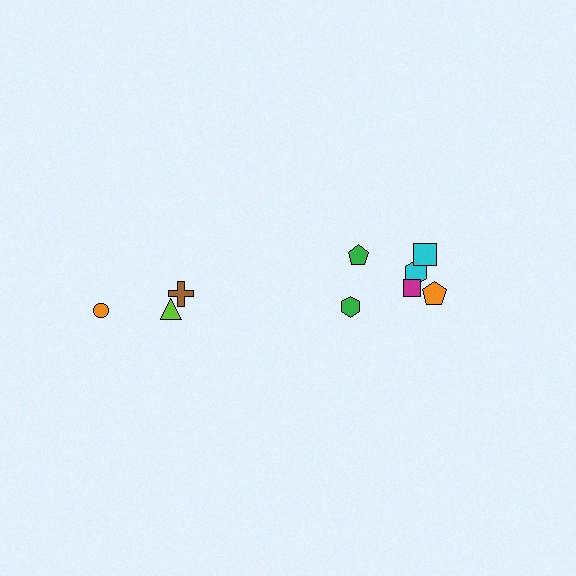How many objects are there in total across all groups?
There are 9 objects.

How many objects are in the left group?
There are 3 objects.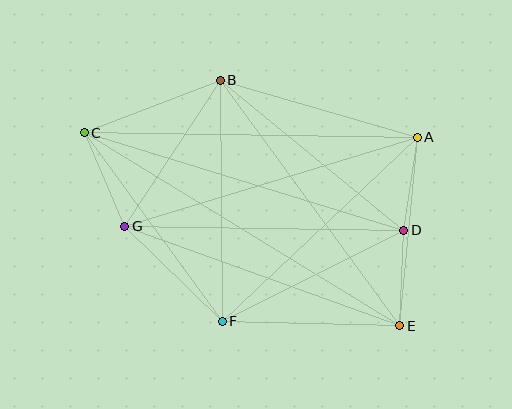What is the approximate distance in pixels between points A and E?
The distance between A and E is approximately 190 pixels.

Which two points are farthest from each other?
Points C and E are farthest from each other.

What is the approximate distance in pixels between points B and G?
The distance between B and G is approximately 174 pixels.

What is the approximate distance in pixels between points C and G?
The distance between C and G is approximately 102 pixels.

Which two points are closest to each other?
Points A and D are closest to each other.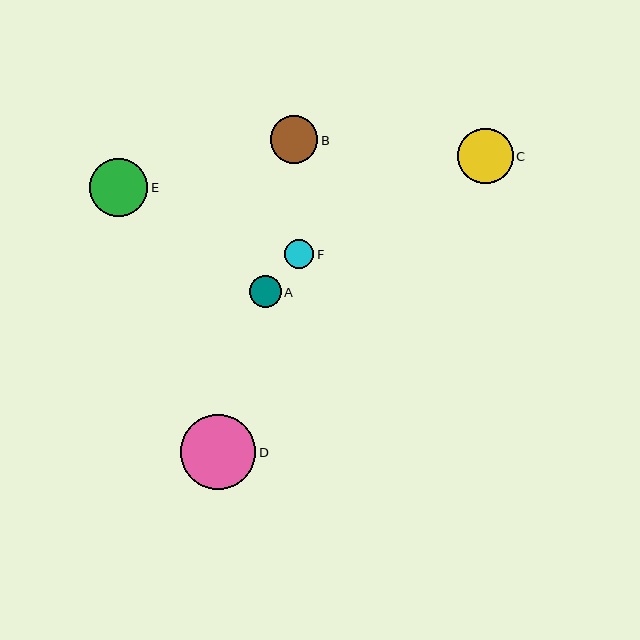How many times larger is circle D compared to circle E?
Circle D is approximately 1.3 times the size of circle E.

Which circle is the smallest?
Circle F is the smallest with a size of approximately 30 pixels.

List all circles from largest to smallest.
From largest to smallest: D, E, C, B, A, F.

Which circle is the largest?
Circle D is the largest with a size of approximately 75 pixels.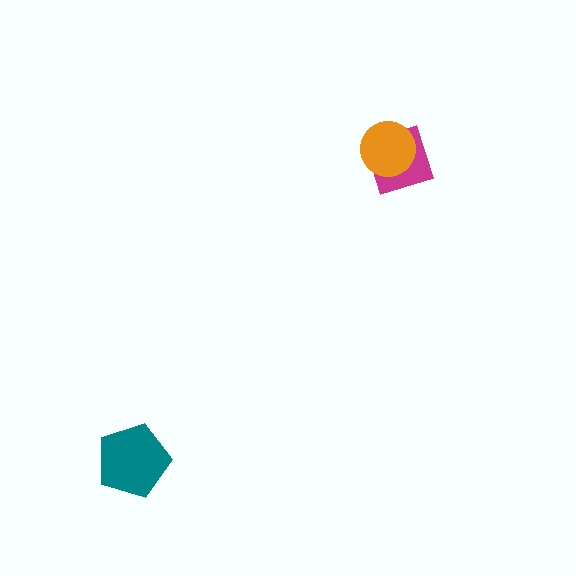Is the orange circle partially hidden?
No, no other shape covers it.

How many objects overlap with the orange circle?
1 object overlaps with the orange circle.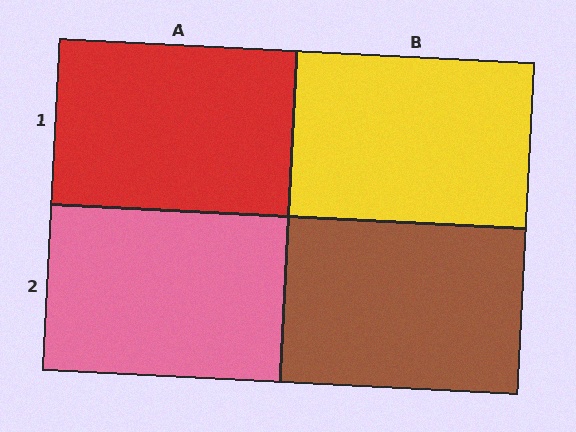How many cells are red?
1 cell is red.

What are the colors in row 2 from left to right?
Pink, brown.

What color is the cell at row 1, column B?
Yellow.